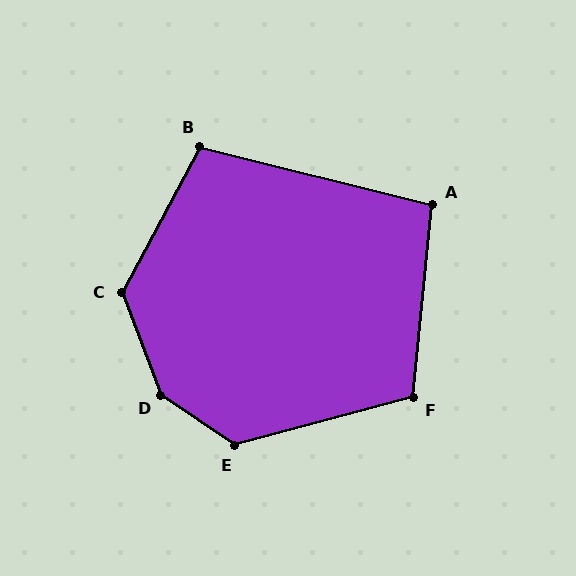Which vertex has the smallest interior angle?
A, at approximately 99 degrees.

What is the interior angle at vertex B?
Approximately 104 degrees (obtuse).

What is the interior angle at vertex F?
Approximately 110 degrees (obtuse).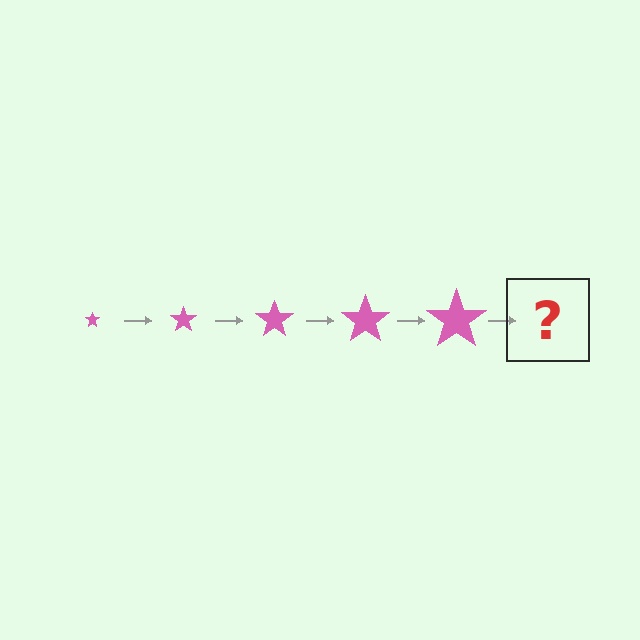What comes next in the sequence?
The next element should be a pink star, larger than the previous one.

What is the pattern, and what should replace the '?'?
The pattern is that the star gets progressively larger each step. The '?' should be a pink star, larger than the previous one.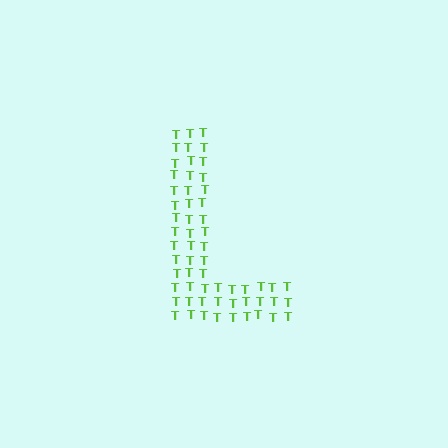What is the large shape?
The large shape is the letter L.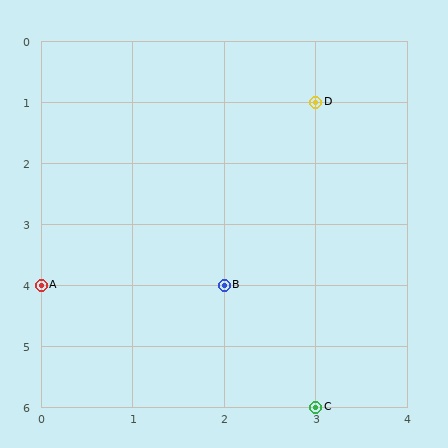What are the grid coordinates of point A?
Point A is at grid coordinates (0, 4).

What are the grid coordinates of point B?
Point B is at grid coordinates (2, 4).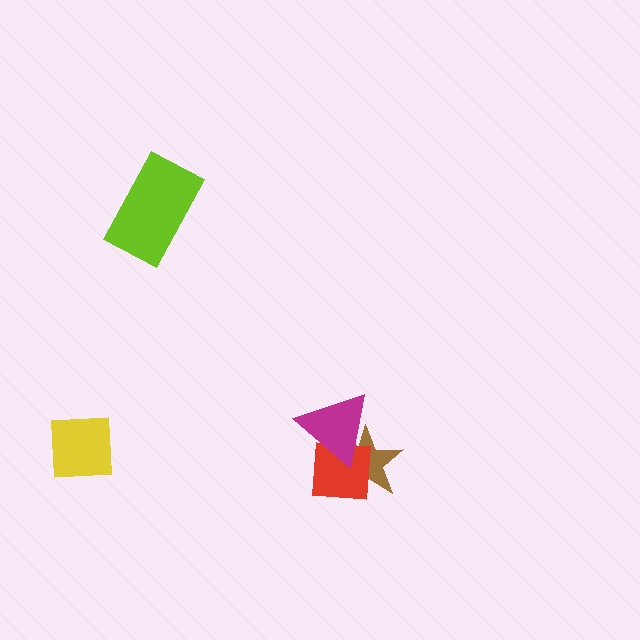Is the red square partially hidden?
Yes, it is partially covered by another shape.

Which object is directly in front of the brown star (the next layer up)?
The red square is directly in front of the brown star.